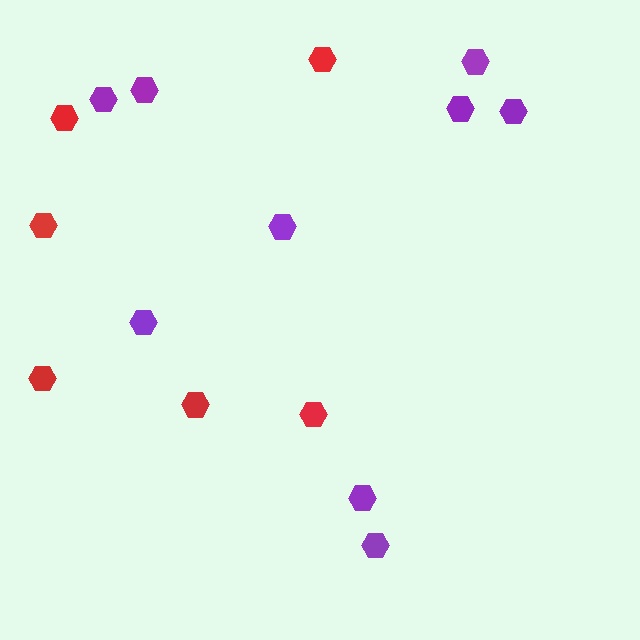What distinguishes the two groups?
There are 2 groups: one group of red hexagons (6) and one group of purple hexagons (9).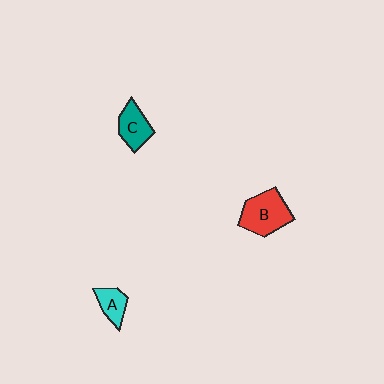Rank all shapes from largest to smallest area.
From largest to smallest: B (red), C (teal), A (cyan).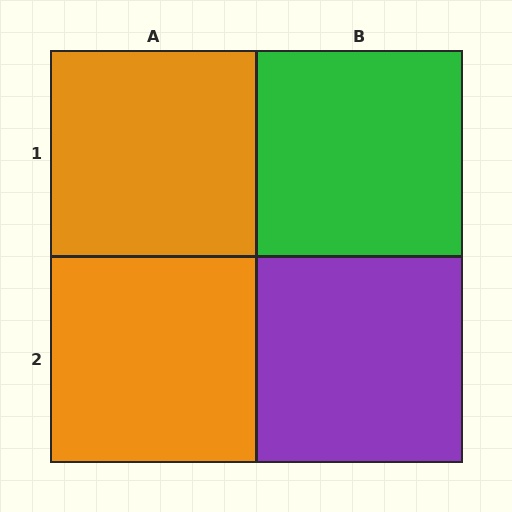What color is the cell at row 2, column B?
Purple.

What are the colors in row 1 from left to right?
Orange, green.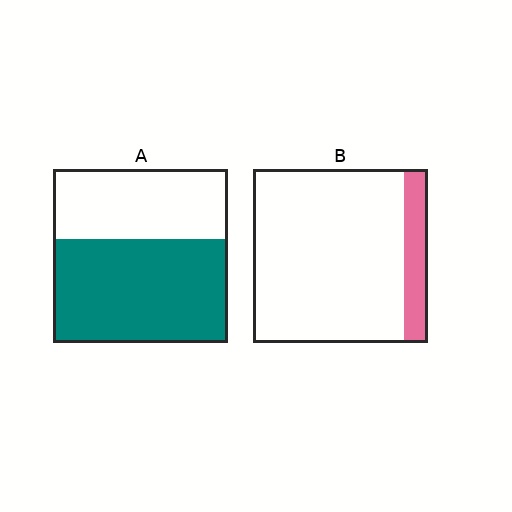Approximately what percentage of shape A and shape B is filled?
A is approximately 60% and B is approximately 15%.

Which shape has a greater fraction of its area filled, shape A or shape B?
Shape A.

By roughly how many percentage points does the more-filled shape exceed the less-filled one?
By roughly 45 percentage points (A over B).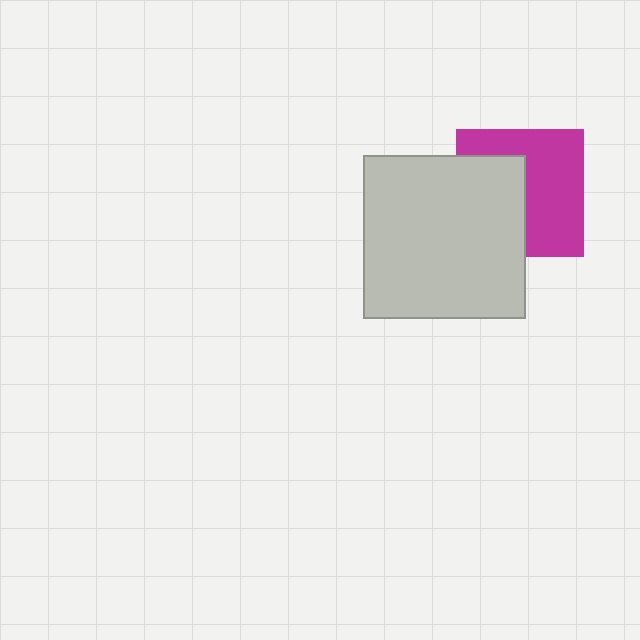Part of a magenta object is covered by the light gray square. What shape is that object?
It is a square.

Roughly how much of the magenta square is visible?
About half of it is visible (roughly 56%).